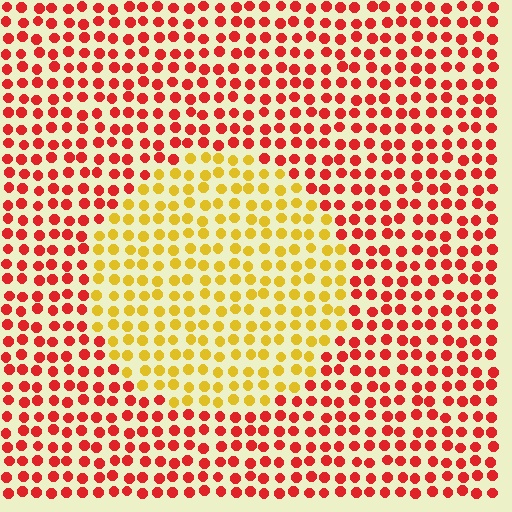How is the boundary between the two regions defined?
The boundary is defined purely by a slight shift in hue (about 52 degrees). Spacing, size, and orientation are identical on both sides.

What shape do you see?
I see a circle.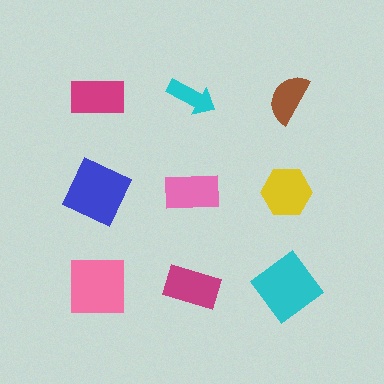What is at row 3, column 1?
A pink square.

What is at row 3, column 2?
A magenta rectangle.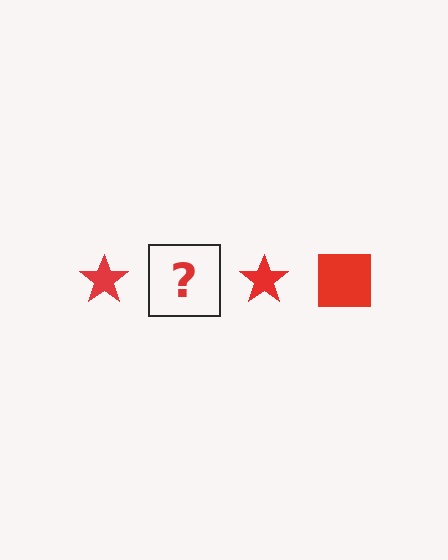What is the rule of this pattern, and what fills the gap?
The rule is that the pattern cycles through star, square shapes in red. The gap should be filled with a red square.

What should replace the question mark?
The question mark should be replaced with a red square.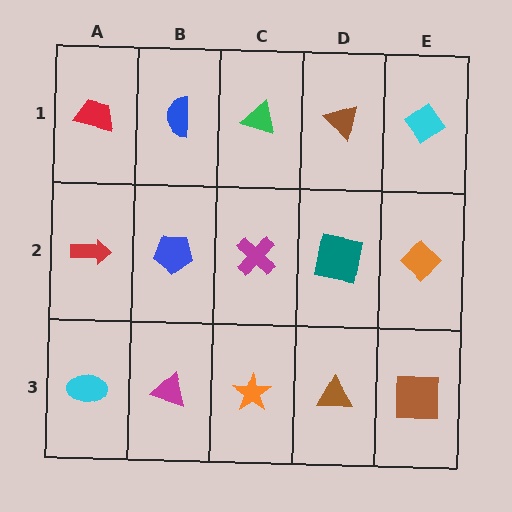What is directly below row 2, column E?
A brown square.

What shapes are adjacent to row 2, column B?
A blue semicircle (row 1, column B), a magenta triangle (row 3, column B), a red arrow (row 2, column A), a magenta cross (row 2, column C).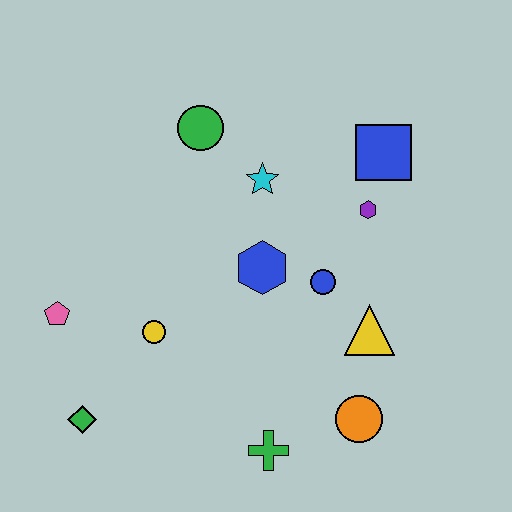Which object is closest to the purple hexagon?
The blue square is closest to the purple hexagon.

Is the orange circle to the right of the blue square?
No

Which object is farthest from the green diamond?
The blue square is farthest from the green diamond.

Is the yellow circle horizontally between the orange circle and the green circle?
No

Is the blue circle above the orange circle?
Yes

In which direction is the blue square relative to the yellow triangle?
The blue square is above the yellow triangle.